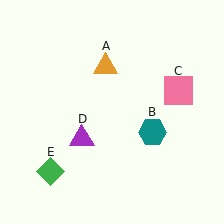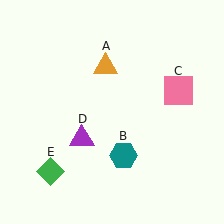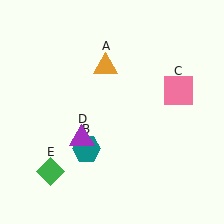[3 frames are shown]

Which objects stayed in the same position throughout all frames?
Orange triangle (object A) and pink square (object C) and purple triangle (object D) and green diamond (object E) remained stationary.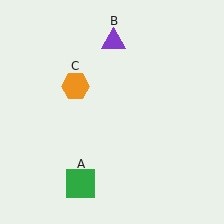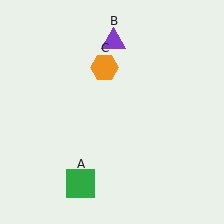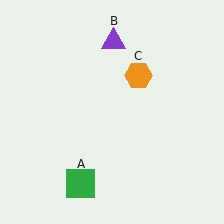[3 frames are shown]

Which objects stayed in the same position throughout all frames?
Green square (object A) and purple triangle (object B) remained stationary.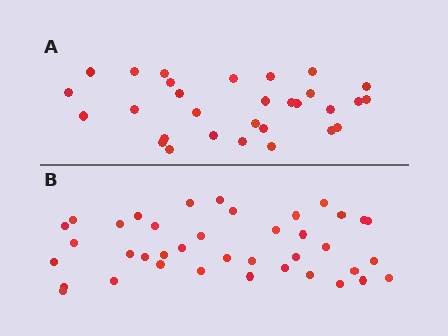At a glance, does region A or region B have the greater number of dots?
Region B (the bottom region) has more dots.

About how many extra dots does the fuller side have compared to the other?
Region B has roughly 8 or so more dots than region A.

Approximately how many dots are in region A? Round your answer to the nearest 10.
About 30 dots.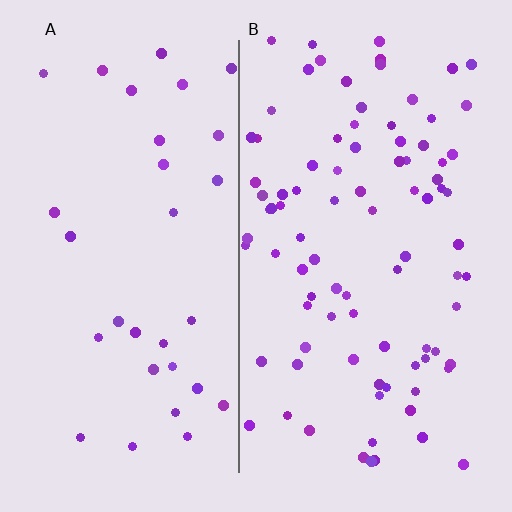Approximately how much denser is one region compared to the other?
Approximately 2.8× — region B over region A.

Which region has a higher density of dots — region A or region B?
B (the right).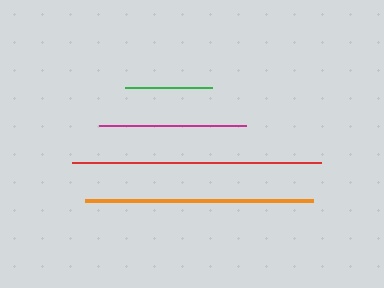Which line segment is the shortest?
The green line is the shortest at approximately 87 pixels.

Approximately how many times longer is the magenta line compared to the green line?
The magenta line is approximately 1.7 times the length of the green line.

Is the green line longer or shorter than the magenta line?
The magenta line is longer than the green line.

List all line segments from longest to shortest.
From longest to shortest: red, orange, magenta, green.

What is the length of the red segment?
The red segment is approximately 249 pixels long.